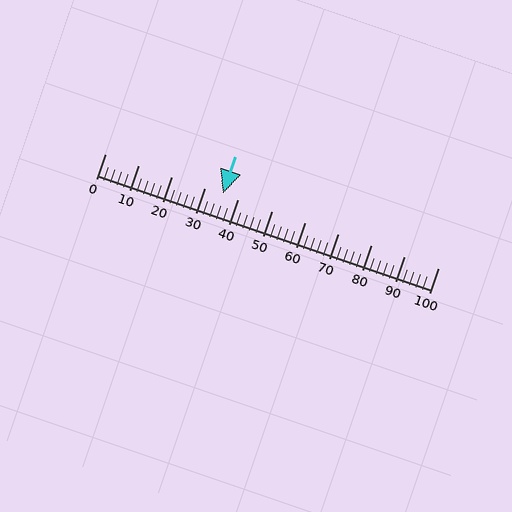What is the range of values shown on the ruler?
The ruler shows values from 0 to 100.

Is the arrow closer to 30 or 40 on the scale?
The arrow is closer to 40.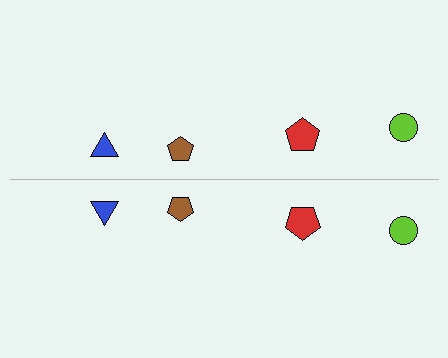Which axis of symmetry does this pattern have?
The pattern has a horizontal axis of symmetry running through the center of the image.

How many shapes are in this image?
There are 8 shapes in this image.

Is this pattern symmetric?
Yes, this pattern has bilateral (reflection) symmetry.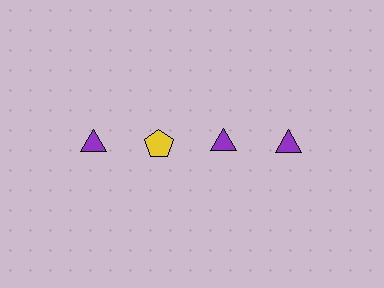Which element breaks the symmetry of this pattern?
The yellow pentagon in the top row, second from left column breaks the symmetry. All other shapes are purple triangles.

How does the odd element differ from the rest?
It differs in both color (yellow instead of purple) and shape (pentagon instead of triangle).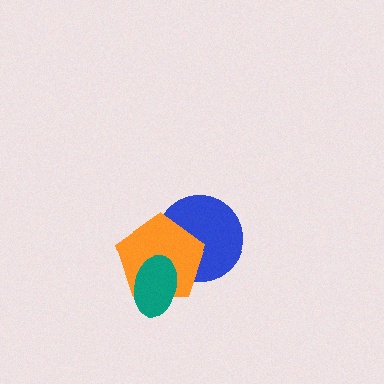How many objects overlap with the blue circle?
2 objects overlap with the blue circle.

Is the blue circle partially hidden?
Yes, it is partially covered by another shape.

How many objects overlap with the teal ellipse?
2 objects overlap with the teal ellipse.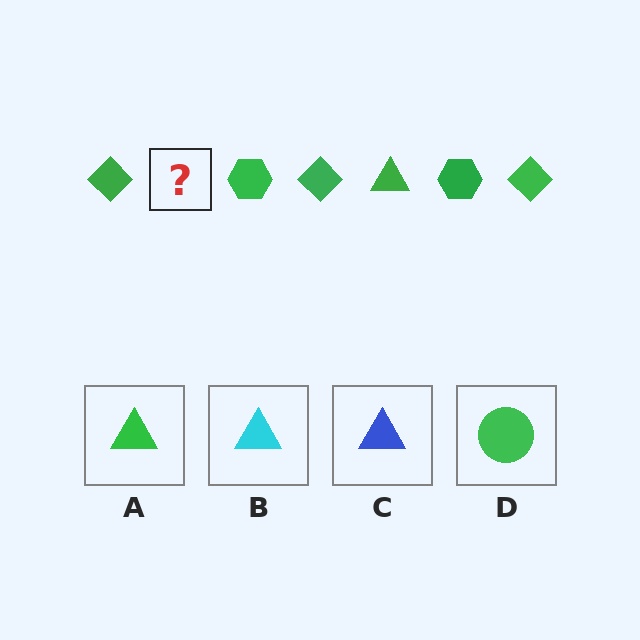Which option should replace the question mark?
Option A.